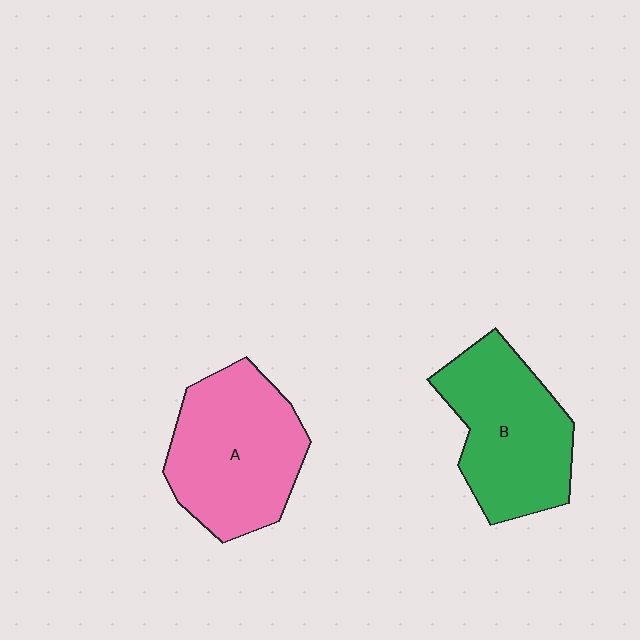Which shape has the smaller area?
Shape B (green).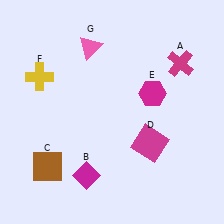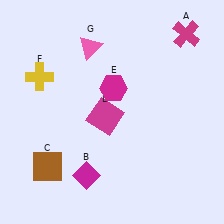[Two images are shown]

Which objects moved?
The objects that moved are: the magenta cross (A), the magenta square (D), the magenta hexagon (E).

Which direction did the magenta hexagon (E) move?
The magenta hexagon (E) moved left.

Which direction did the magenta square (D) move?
The magenta square (D) moved left.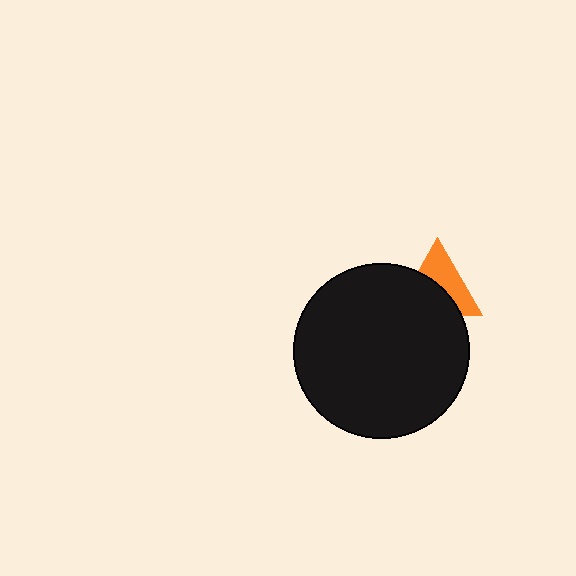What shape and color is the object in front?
The object in front is a black circle.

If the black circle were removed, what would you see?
You would see the complete orange triangle.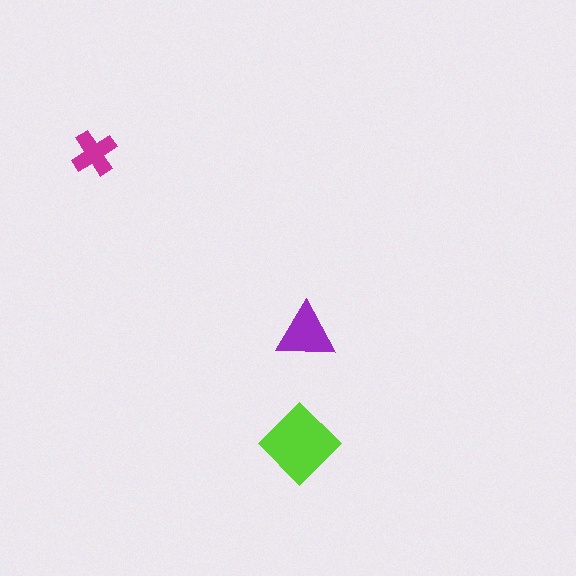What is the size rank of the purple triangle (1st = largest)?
2nd.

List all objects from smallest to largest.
The magenta cross, the purple triangle, the lime diamond.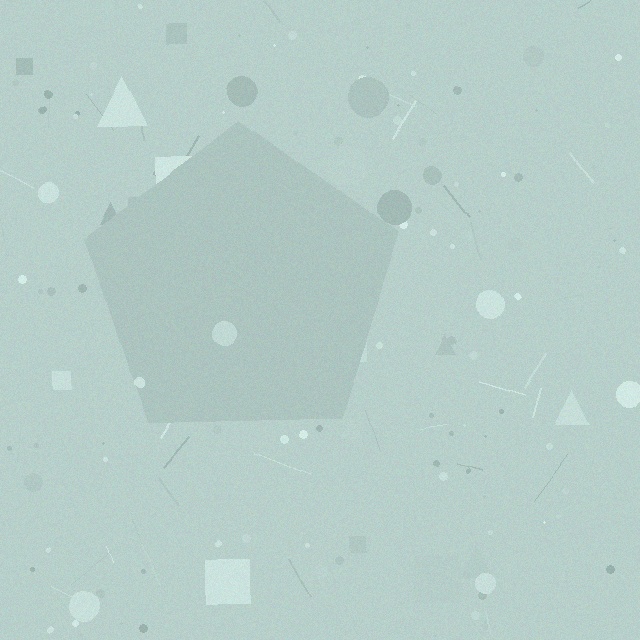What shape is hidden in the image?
A pentagon is hidden in the image.